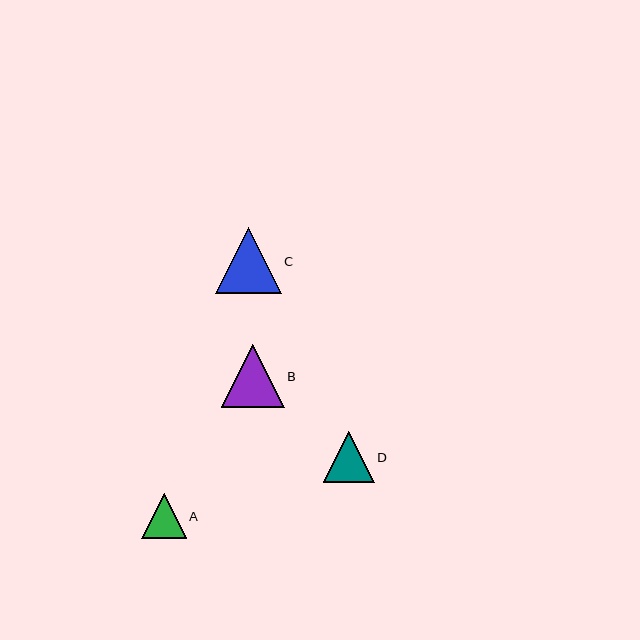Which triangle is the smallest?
Triangle A is the smallest with a size of approximately 45 pixels.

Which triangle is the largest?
Triangle C is the largest with a size of approximately 66 pixels.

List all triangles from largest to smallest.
From largest to smallest: C, B, D, A.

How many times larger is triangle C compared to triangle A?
Triangle C is approximately 1.5 times the size of triangle A.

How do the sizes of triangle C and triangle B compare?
Triangle C and triangle B are approximately the same size.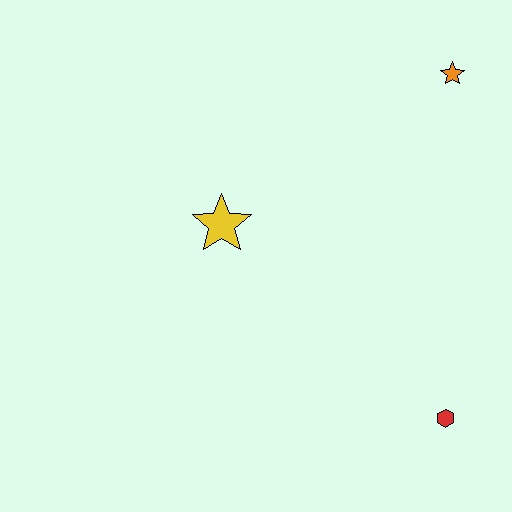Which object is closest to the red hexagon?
The yellow star is closest to the red hexagon.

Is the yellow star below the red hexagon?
No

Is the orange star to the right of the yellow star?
Yes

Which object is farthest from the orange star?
The red hexagon is farthest from the orange star.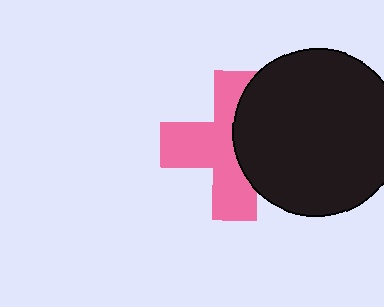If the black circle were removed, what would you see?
You would see the complete pink cross.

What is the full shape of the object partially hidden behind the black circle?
The partially hidden object is a pink cross.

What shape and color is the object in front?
The object in front is a black circle.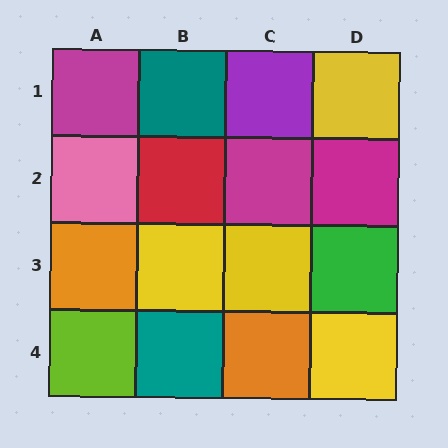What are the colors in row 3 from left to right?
Orange, yellow, yellow, green.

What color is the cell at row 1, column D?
Yellow.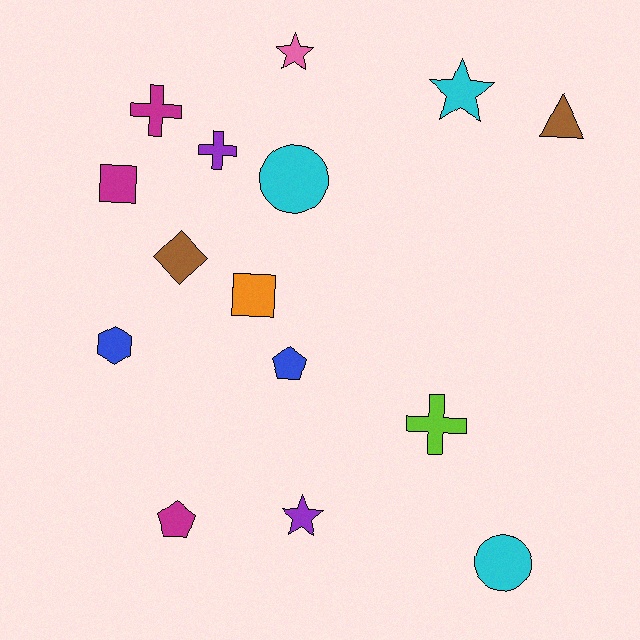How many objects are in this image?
There are 15 objects.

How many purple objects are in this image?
There are 2 purple objects.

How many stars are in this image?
There are 3 stars.